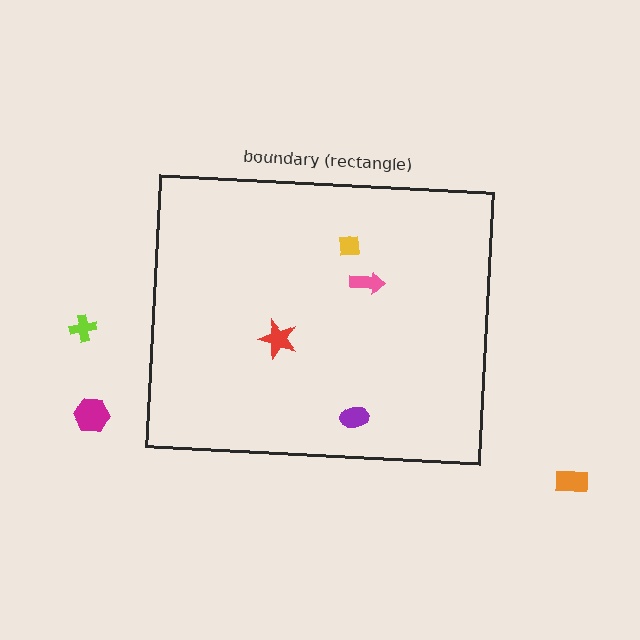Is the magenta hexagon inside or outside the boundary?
Outside.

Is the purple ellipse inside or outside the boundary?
Inside.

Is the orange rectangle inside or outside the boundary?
Outside.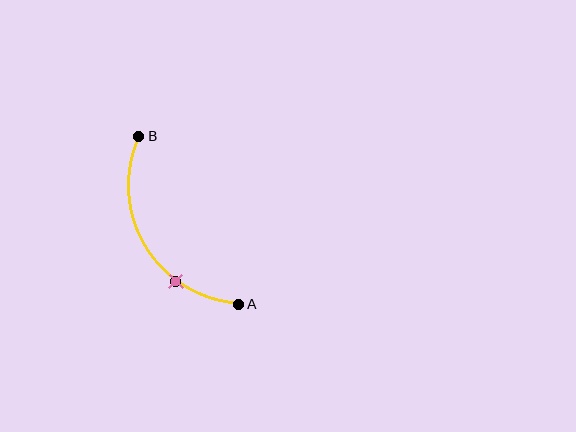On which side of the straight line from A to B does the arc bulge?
The arc bulges to the left of the straight line connecting A and B.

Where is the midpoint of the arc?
The arc midpoint is the point on the curve farthest from the straight line joining A and B. It sits to the left of that line.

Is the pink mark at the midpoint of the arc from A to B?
No. The pink mark lies on the arc but is closer to endpoint A. The arc midpoint would be at the point on the curve equidistant along the arc from both A and B.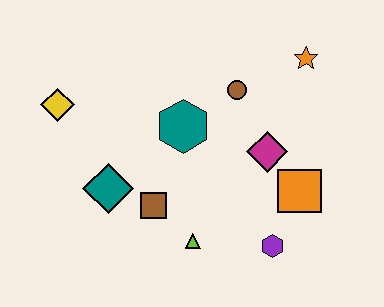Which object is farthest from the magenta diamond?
The yellow diamond is farthest from the magenta diamond.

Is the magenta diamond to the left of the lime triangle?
No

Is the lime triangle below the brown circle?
Yes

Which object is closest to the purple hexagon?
The orange square is closest to the purple hexagon.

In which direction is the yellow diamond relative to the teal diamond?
The yellow diamond is above the teal diamond.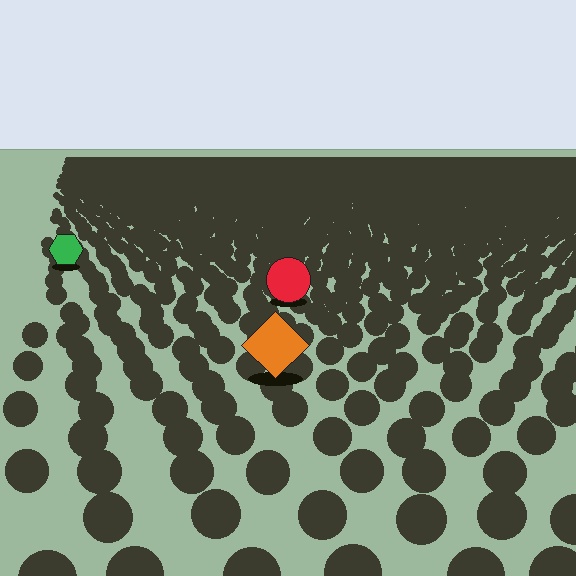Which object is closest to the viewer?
The orange diamond is closest. The texture marks near it are larger and more spread out.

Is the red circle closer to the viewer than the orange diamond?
No. The orange diamond is closer — you can tell from the texture gradient: the ground texture is coarser near it.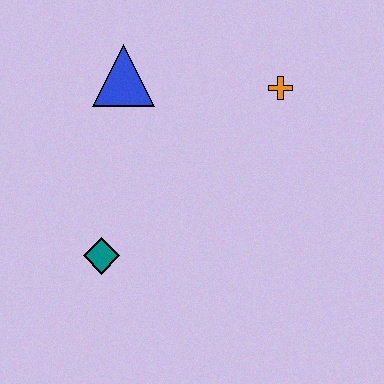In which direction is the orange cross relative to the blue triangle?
The orange cross is to the right of the blue triangle.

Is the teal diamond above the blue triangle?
No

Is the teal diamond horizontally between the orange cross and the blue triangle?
No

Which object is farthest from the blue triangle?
The teal diamond is farthest from the blue triangle.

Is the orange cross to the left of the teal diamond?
No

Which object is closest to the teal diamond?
The blue triangle is closest to the teal diamond.